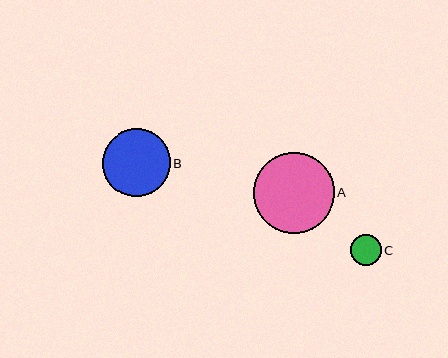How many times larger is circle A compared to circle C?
Circle A is approximately 2.6 times the size of circle C.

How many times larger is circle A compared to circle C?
Circle A is approximately 2.6 times the size of circle C.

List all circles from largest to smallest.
From largest to smallest: A, B, C.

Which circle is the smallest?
Circle C is the smallest with a size of approximately 31 pixels.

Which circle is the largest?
Circle A is the largest with a size of approximately 81 pixels.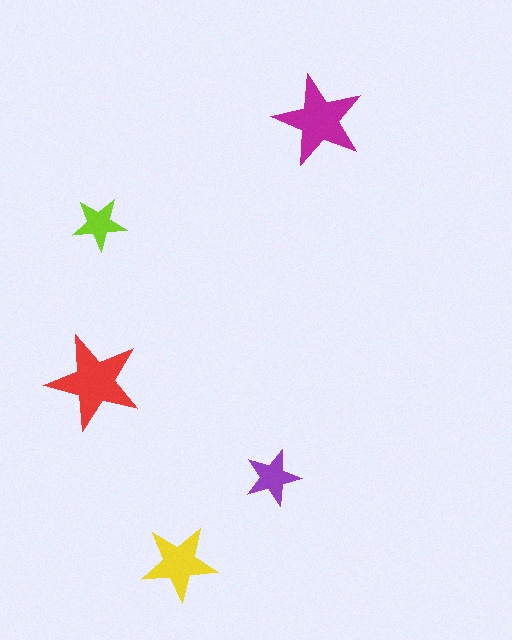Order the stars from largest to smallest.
the red one, the magenta one, the yellow one, the purple one, the lime one.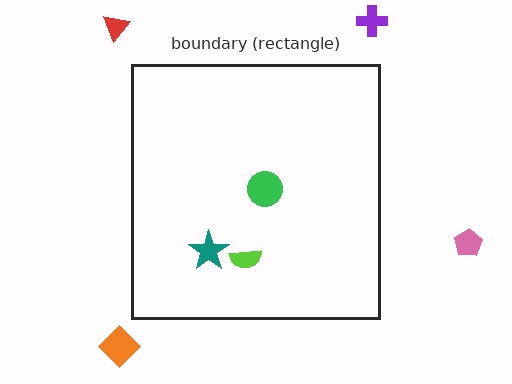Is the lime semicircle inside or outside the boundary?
Inside.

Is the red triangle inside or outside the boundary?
Outside.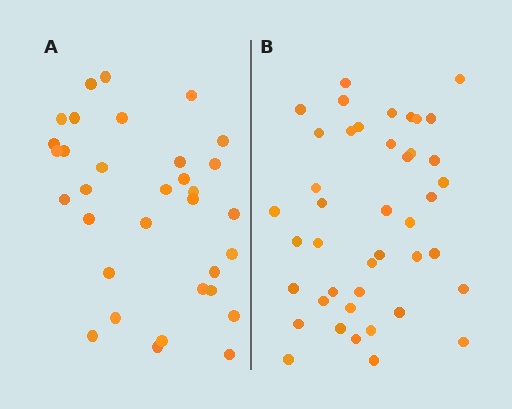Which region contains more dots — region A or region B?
Region B (the right region) has more dots.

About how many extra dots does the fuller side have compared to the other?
Region B has roughly 8 or so more dots than region A.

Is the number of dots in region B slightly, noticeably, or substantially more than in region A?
Region B has noticeably more, but not dramatically so. The ratio is roughly 1.3 to 1.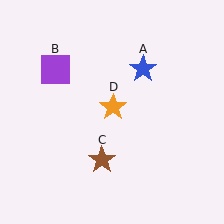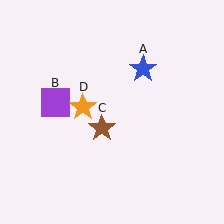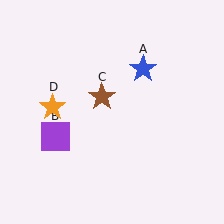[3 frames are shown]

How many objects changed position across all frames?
3 objects changed position: purple square (object B), brown star (object C), orange star (object D).